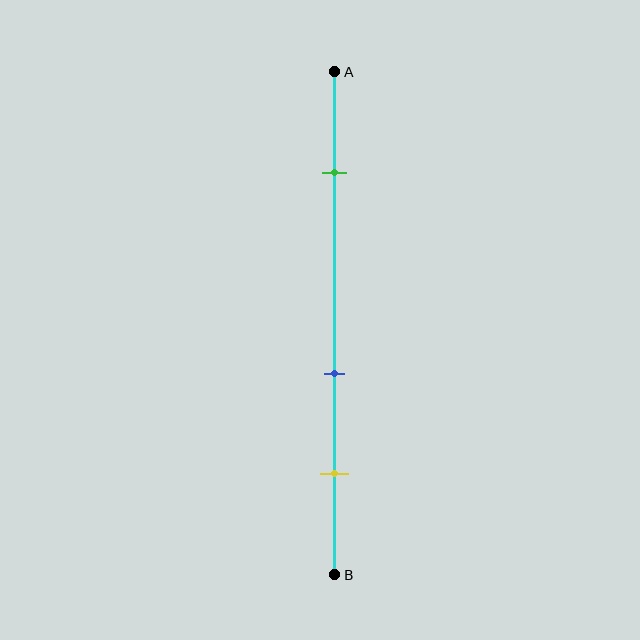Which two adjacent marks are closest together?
The blue and yellow marks are the closest adjacent pair.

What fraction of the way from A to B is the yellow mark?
The yellow mark is approximately 80% (0.8) of the way from A to B.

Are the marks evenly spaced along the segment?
No, the marks are not evenly spaced.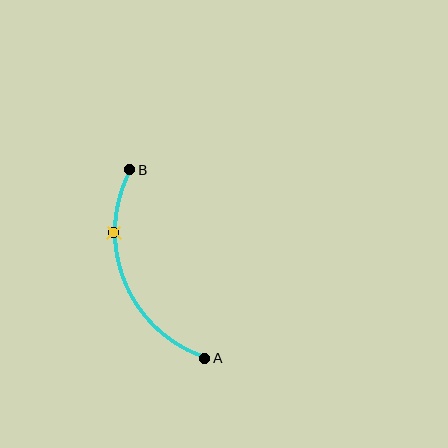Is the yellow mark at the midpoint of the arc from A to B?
No. The yellow mark lies on the arc but is closer to endpoint B. The arc midpoint would be at the point on the curve equidistant along the arc from both A and B.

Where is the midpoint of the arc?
The arc midpoint is the point on the curve farthest from the straight line joining A and B. It sits to the left of that line.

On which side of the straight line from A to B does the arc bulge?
The arc bulges to the left of the straight line connecting A and B.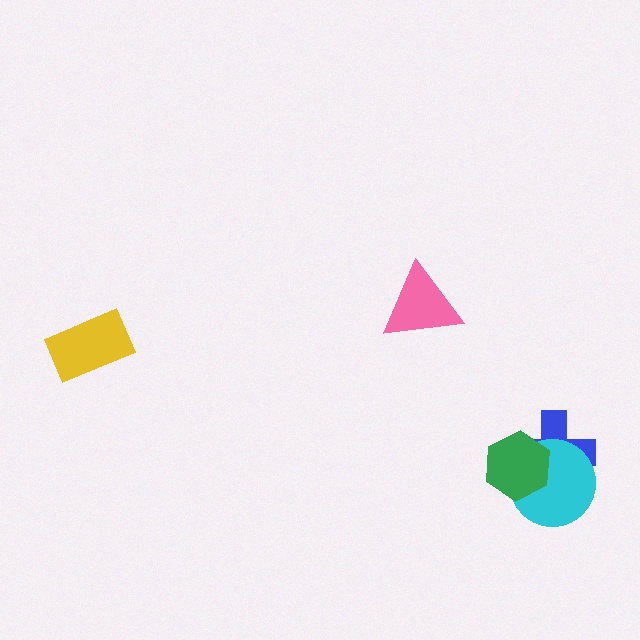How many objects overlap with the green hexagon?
2 objects overlap with the green hexagon.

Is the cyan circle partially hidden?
Yes, it is partially covered by another shape.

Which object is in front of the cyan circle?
The green hexagon is in front of the cyan circle.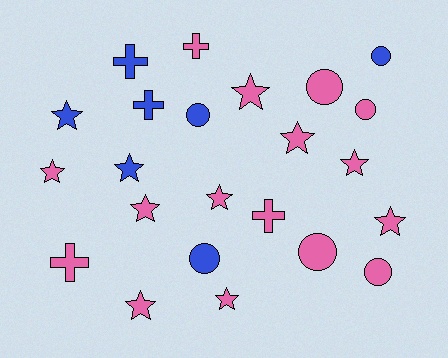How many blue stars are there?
There are 2 blue stars.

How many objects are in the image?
There are 23 objects.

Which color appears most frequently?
Pink, with 16 objects.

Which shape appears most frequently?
Star, with 11 objects.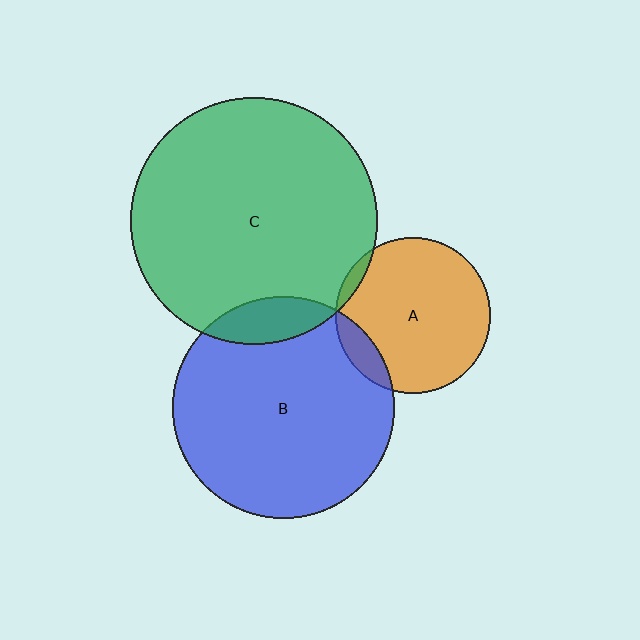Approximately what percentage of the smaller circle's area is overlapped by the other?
Approximately 10%.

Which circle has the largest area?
Circle C (green).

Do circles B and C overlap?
Yes.